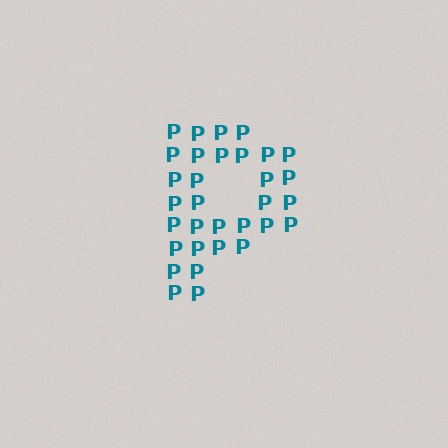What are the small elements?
The small elements are letter P's.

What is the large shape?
The large shape is the letter P.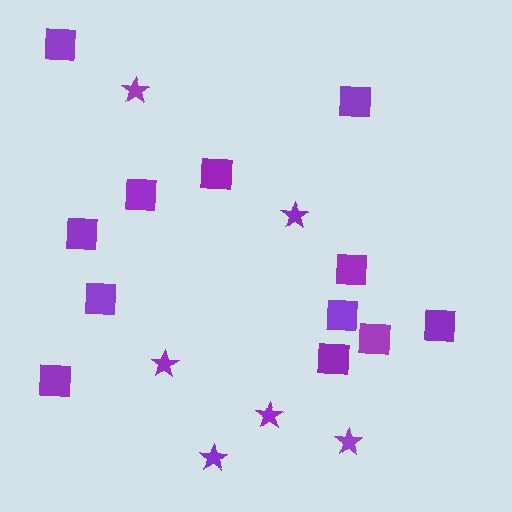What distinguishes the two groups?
There are 2 groups: one group of squares (12) and one group of stars (6).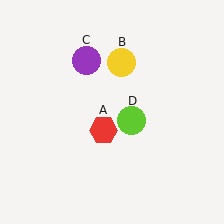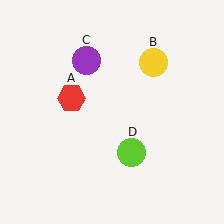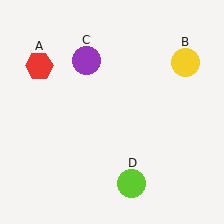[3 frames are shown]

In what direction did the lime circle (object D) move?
The lime circle (object D) moved down.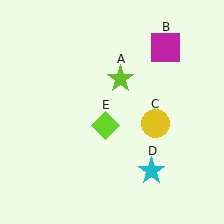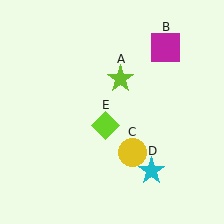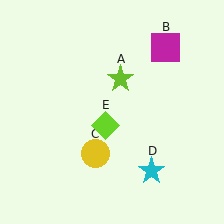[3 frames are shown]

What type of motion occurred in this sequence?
The yellow circle (object C) rotated clockwise around the center of the scene.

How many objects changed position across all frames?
1 object changed position: yellow circle (object C).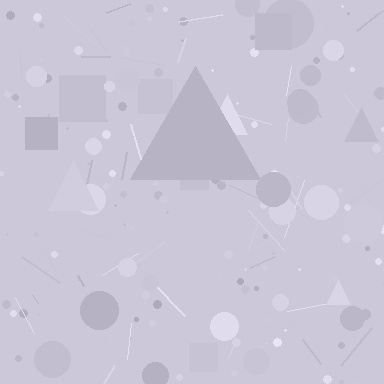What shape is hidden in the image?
A triangle is hidden in the image.